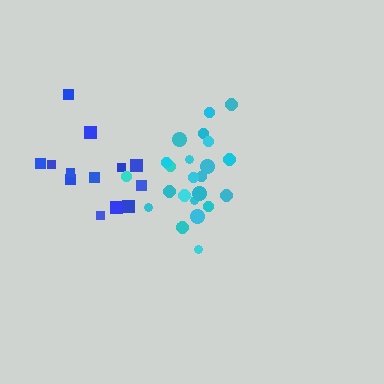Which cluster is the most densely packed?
Cyan.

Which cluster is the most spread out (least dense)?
Blue.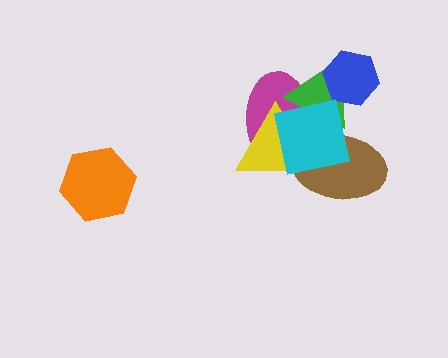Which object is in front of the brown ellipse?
The cyan square is in front of the brown ellipse.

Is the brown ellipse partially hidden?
Yes, it is partially covered by another shape.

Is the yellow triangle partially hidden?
Yes, it is partially covered by another shape.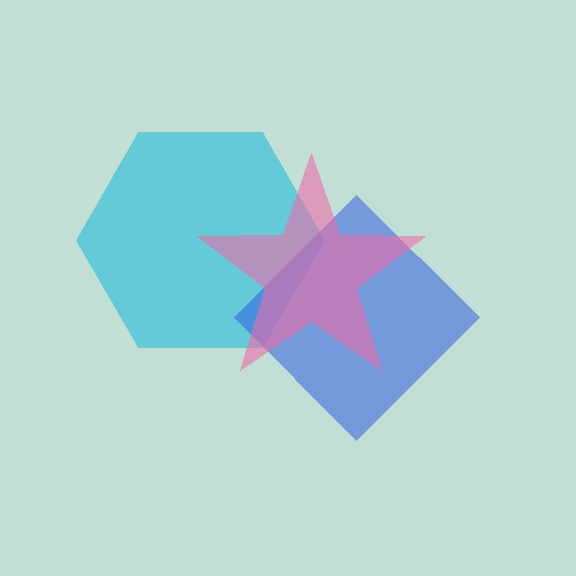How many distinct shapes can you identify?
There are 3 distinct shapes: a cyan hexagon, a blue diamond, a pink star.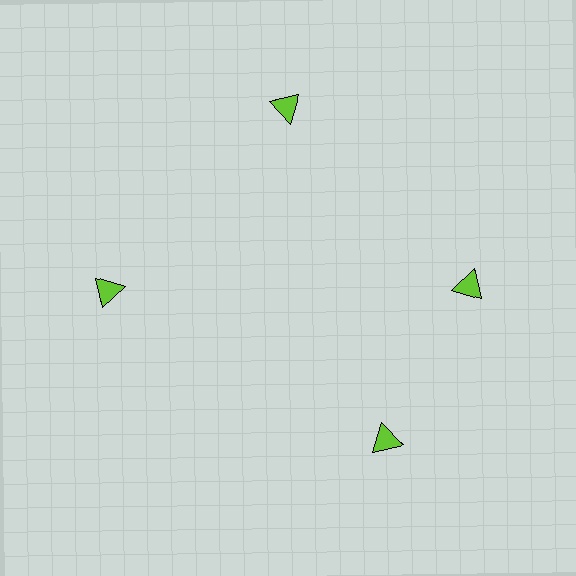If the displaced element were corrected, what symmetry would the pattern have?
It would have 4-fold rotational symmetry — the pattern would map onto itself every 90 degrees.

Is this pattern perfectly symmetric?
No. The 4 lime triangles are arranged in a ring, but one element near the 6 o'clock position is rotated out of alignment along the ring, breaking the 4-fold rotational symmetry.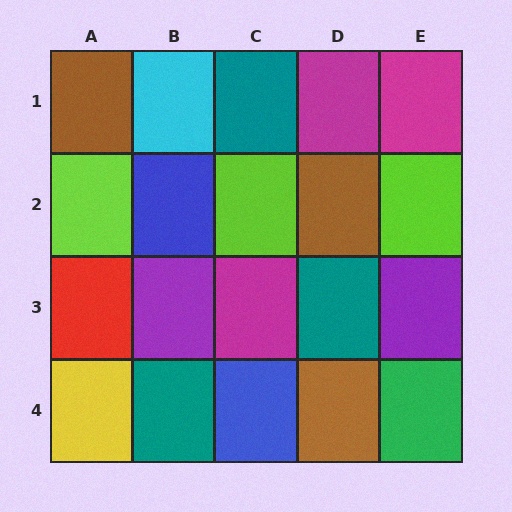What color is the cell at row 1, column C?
Teal.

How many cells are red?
1 cell is red.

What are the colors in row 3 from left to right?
Red, purple, magenta, teal, purple.